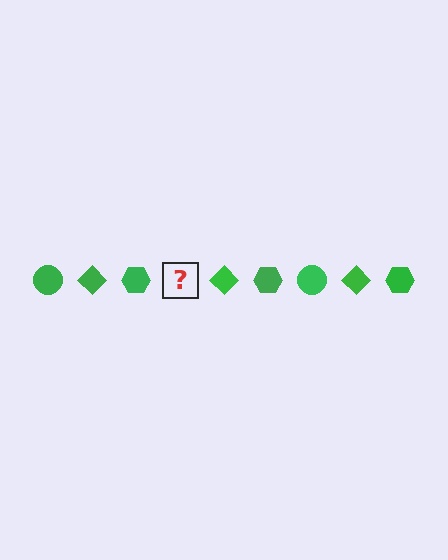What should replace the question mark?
The question mark should be replaced with a green circle.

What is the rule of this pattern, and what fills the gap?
The rule is that the pattern cycles through circle, diamond, hexagon shapes in green. The gap should be filled with a green circle.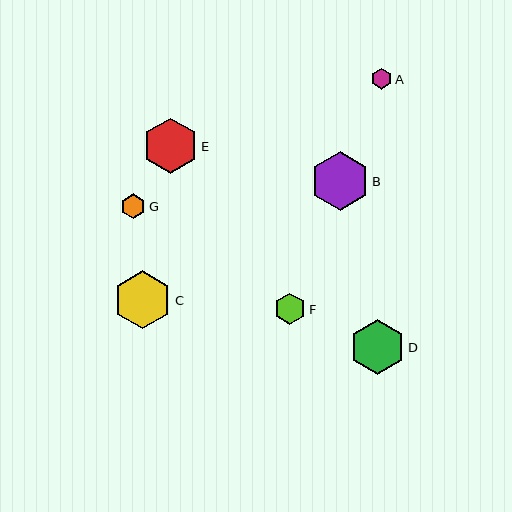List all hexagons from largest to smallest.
From largest to smallest: B, C, E, D, F, G, A.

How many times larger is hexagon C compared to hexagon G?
Hexagon C is approximately 2.3 times the size of hexagon G.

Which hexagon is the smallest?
Hexagon A is the smallest with a size of approximately 20 pixels.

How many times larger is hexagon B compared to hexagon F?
Hexagon B is approximately 1.9 times the size of hexagon F.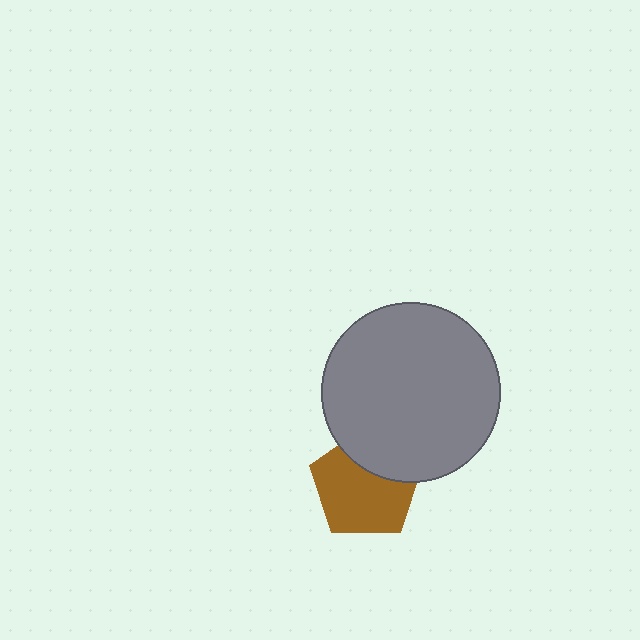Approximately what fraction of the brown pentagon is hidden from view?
Roughly 31% of the brown pentagon is hidden behind the gray circle.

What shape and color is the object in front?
The object in front is a gray circle.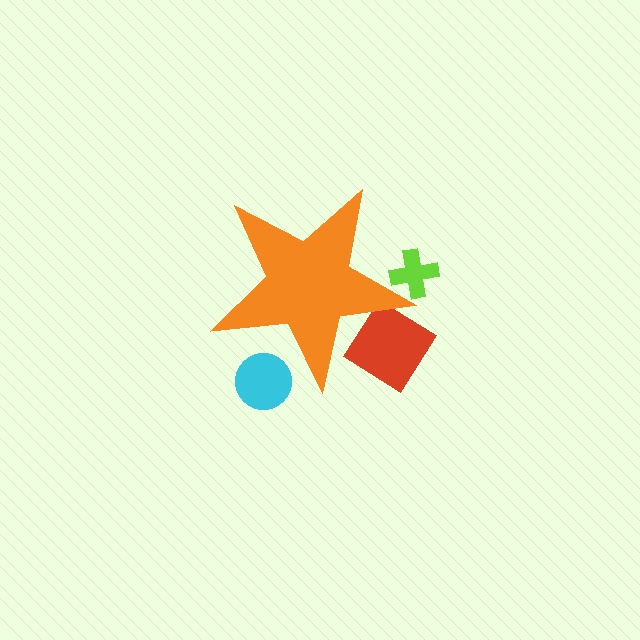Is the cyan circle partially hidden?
Yes, the cyan circle is partially hidden behind the orange star.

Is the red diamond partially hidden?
Yes, the red diamond is partially hidden behind the orange star.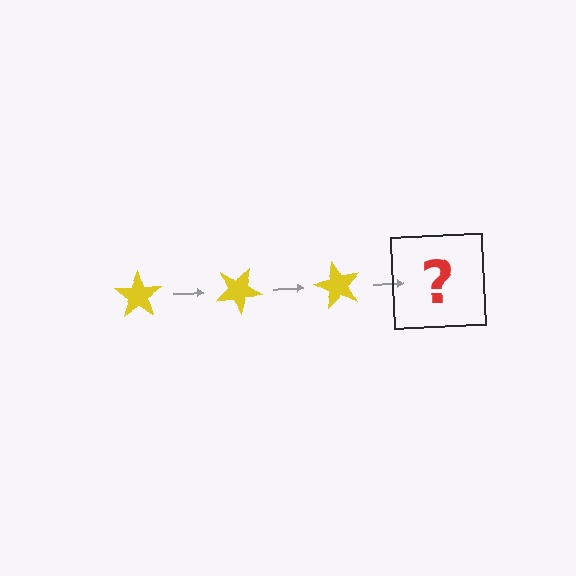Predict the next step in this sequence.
The next step is a yellow star rotated 90 degrees.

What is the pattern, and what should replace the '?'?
The pattern is that the star rotates 30 degrees each step. The '?' should be a yellow star rotated 90 degrees.